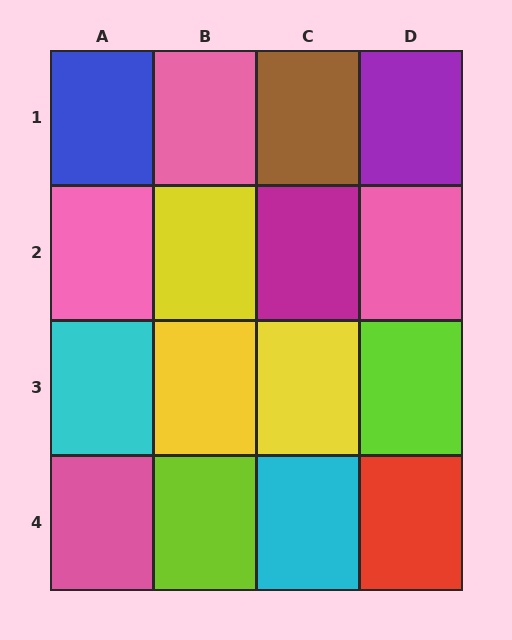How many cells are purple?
1 cell is purple.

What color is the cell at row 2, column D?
Pink.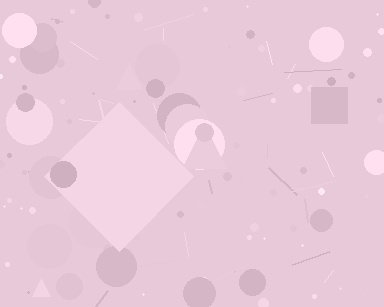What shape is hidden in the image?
A diamond is hidden in the image.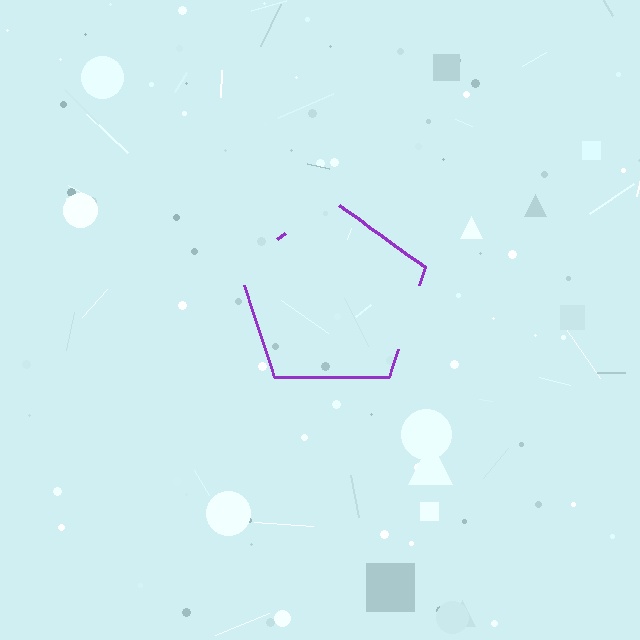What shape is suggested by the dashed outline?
The dashed outline suggests a pentagon.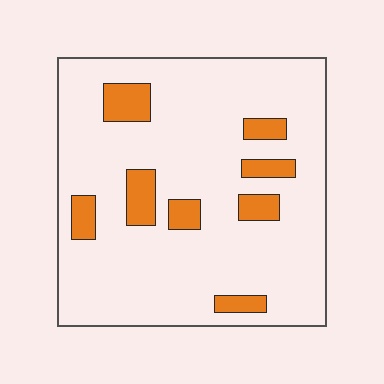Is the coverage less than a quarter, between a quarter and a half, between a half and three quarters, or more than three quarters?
Less than a quarter.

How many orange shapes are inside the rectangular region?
8.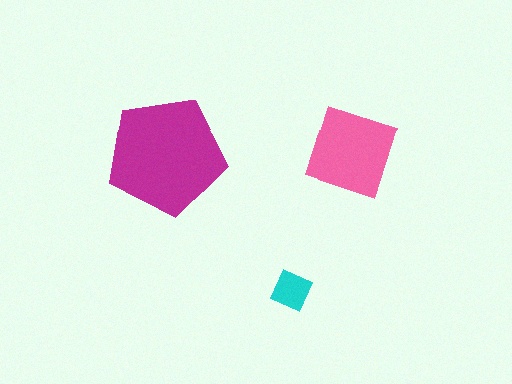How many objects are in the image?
There are 3 objects in the image.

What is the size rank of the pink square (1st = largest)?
2nd.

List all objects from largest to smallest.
The magenta pentagon, the pink square, the cyan diamond.